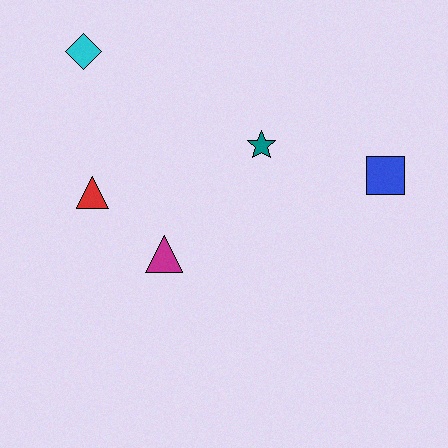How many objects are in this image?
There are 5 objects.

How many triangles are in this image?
There are 2 triangles.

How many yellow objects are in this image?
There are no yellow objects.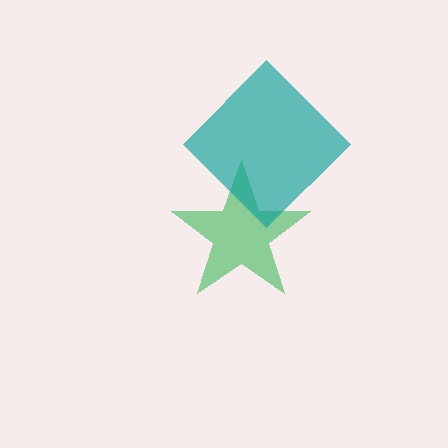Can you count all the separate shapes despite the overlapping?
Yes, there are 2 separate shapes.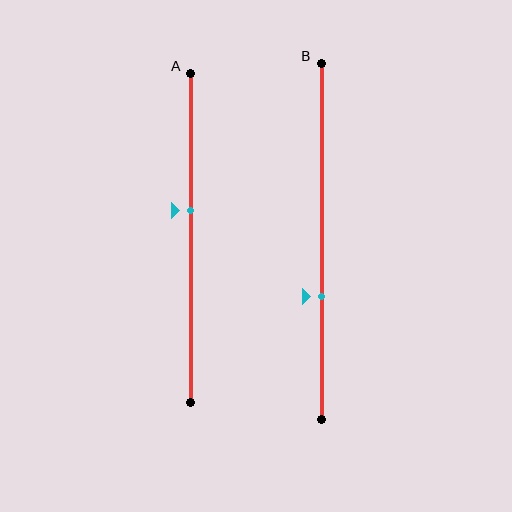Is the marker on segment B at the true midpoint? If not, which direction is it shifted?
No, the marker on segment B is shifted downward by about 16% of the segment length.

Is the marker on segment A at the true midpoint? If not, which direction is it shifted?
No, the marker on segment A is shifted upward by about 9% of the segment length.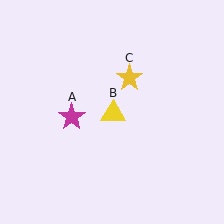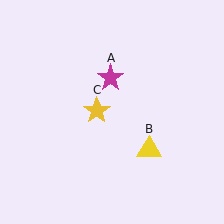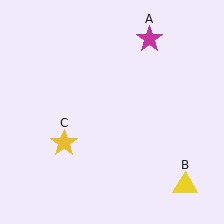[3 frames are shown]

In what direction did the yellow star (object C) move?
The yellow star (object C) moved down and to the left.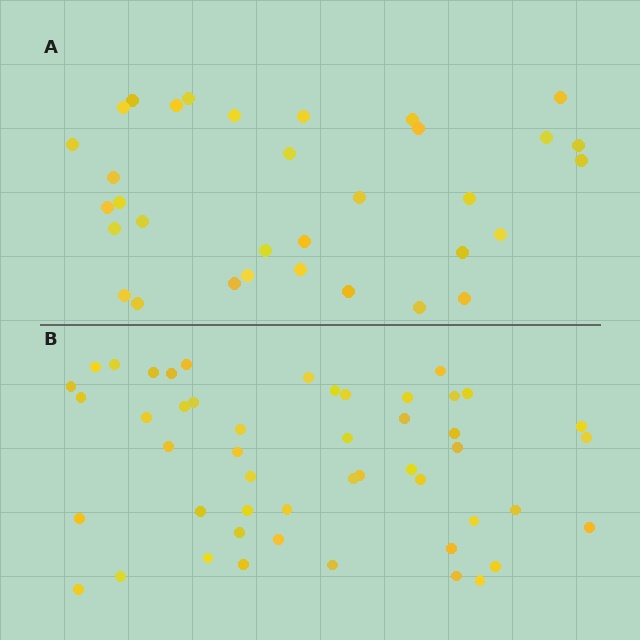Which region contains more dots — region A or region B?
Region B (the bottom region) has more dots.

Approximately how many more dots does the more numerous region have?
Region B has approximately 15 more dots than region A.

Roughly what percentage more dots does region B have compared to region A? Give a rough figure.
About 50% more.